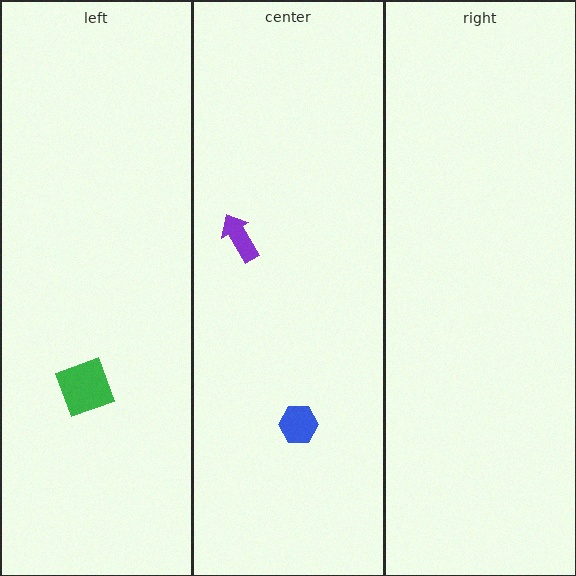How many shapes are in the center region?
2.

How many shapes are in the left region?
1.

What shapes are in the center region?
The purple arrow, the blue hexagon.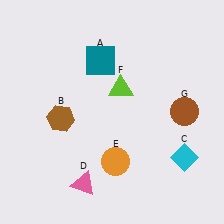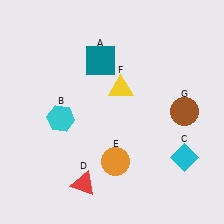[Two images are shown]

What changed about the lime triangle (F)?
In Image 1, F is lime. In Image 2, it changed to yellow.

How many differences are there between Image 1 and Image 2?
There are 3 differences between the two images.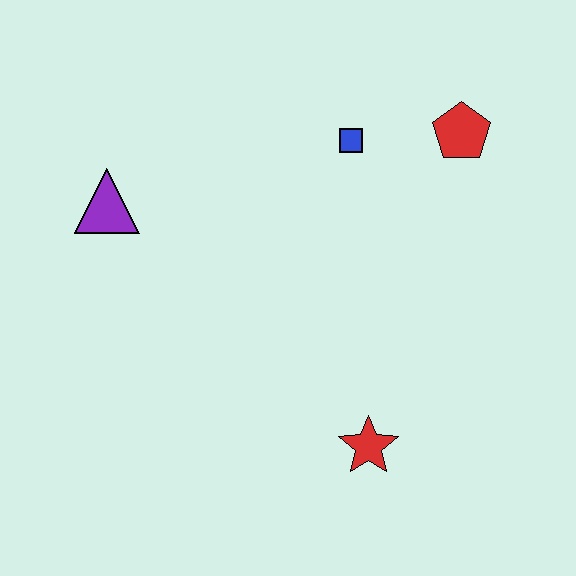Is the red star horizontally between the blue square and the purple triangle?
No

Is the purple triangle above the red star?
Yes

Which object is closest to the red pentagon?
The blue square is closest to the red pentagon.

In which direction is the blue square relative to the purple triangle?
The blue square is to the right of the purple triangle.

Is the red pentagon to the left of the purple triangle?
No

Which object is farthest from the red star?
The purple triangle is farthest from the red star.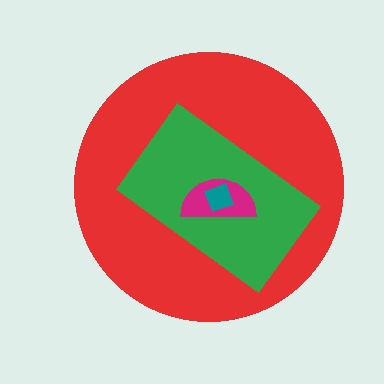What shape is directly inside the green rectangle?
The magenta semicircle.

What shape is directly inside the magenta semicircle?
The teal square.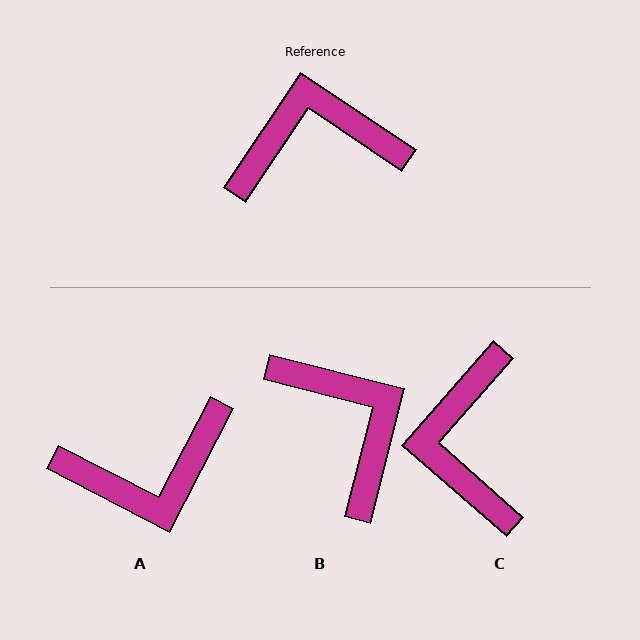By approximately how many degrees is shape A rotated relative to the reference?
Approximately 174 degrees clockwise.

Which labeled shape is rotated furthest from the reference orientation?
A, about 174 degrees away.